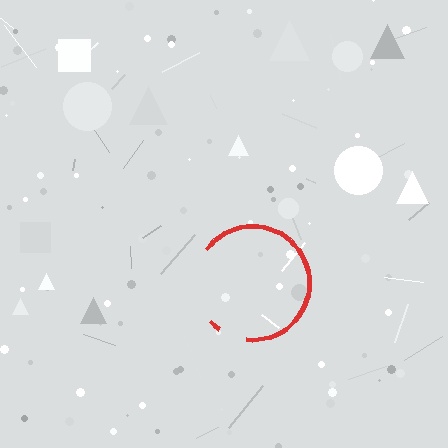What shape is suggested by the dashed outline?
The dashed outline suggests a circle.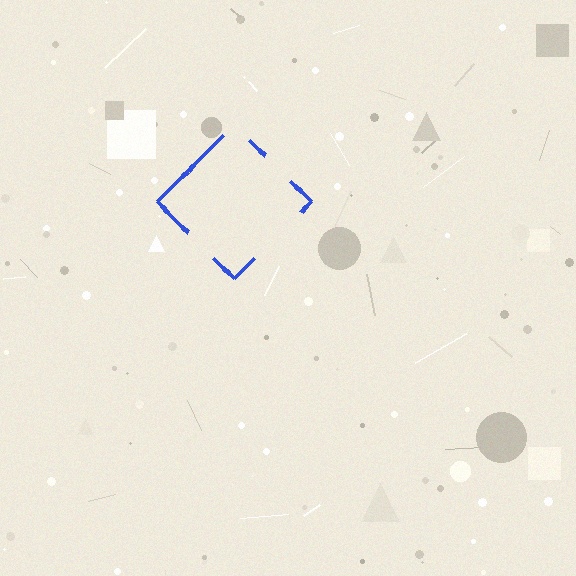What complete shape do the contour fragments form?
The contour fragments form a diamond.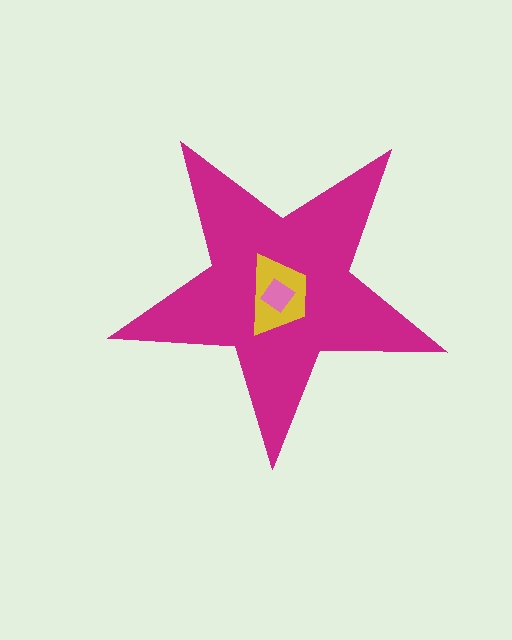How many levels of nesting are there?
3.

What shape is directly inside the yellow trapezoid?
The pink diamond.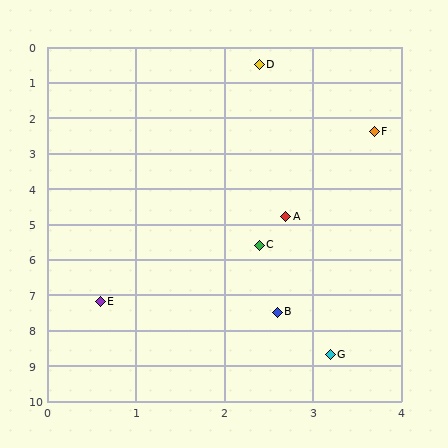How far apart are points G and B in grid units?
Points G and B are about 1.3 grid units apart.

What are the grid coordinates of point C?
Point C is at approximately (2.4, 5.6).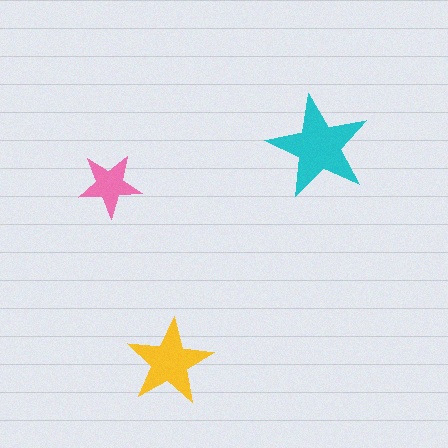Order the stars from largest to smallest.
the cyan one, the yellow one, the pink one.